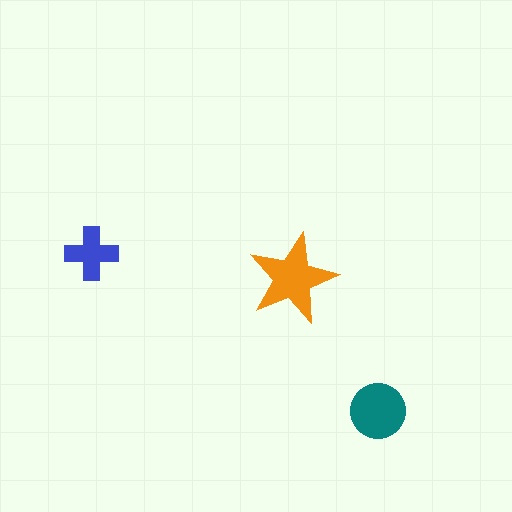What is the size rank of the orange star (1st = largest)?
1st.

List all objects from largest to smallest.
The orange star, the teal circle, the blue cross.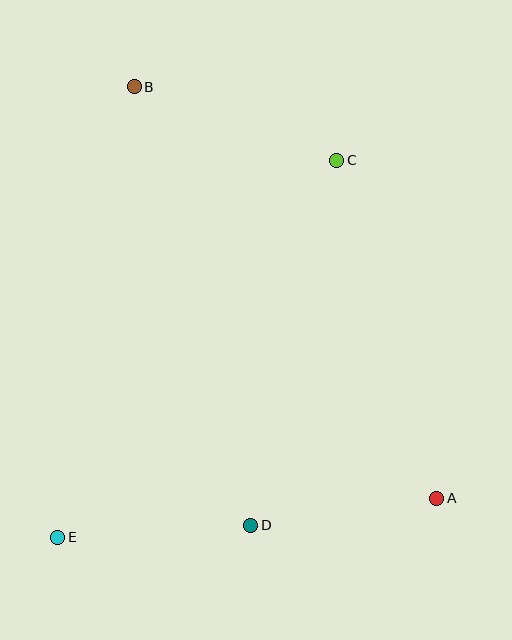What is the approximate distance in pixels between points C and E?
The distance between C and E is approximately 469 pixels.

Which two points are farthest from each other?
Points A and B are farthest from each other.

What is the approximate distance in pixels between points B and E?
The distance between B and E is approximately 457 pixels.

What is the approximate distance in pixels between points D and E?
The distance between D and E is approximately 193 pixels.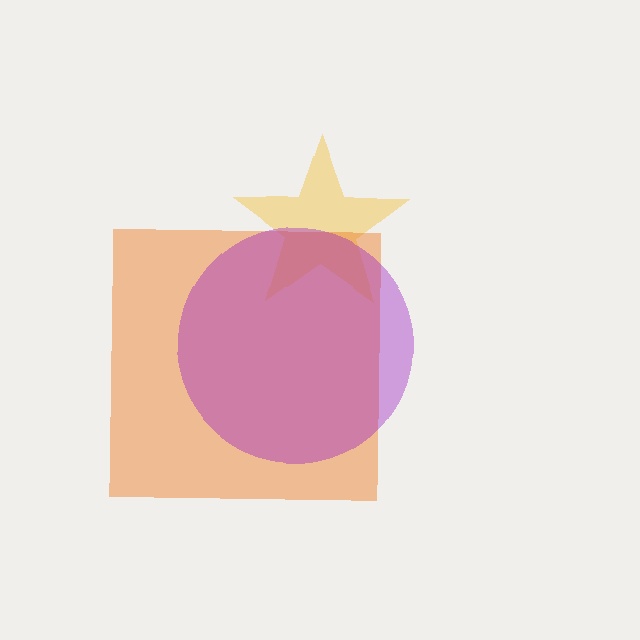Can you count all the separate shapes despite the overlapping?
Yes, there are 3 separate shapes.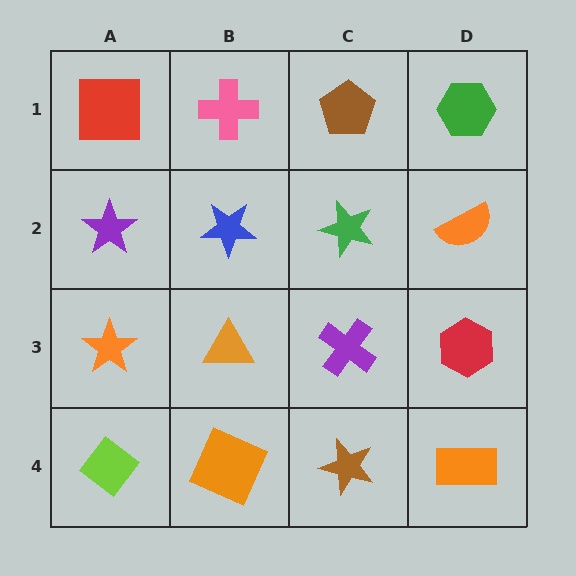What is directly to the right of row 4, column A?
An orange square.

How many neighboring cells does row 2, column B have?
4.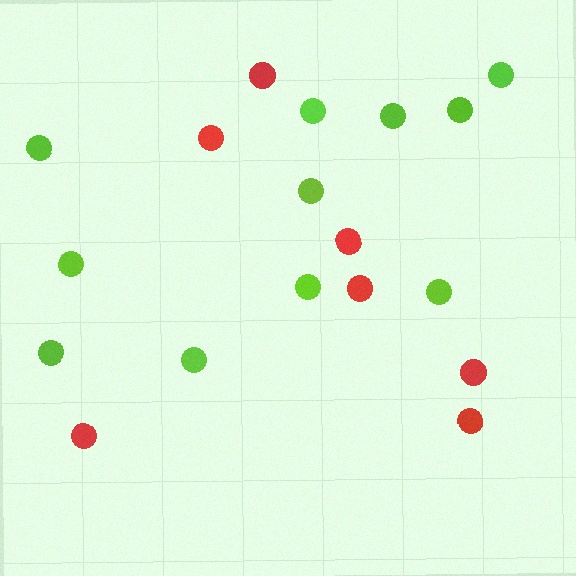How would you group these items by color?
There are 2 groups: one group of lime circles (11) and one group of red circles (7).